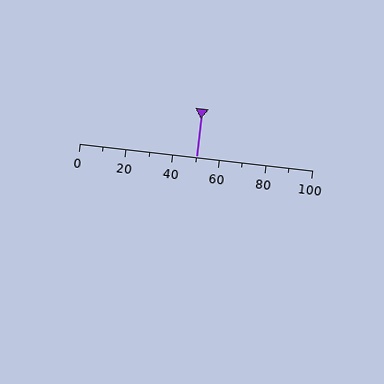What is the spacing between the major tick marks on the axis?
The major ticks are spaced 20 apart.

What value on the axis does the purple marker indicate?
The marker indicates approximately 50.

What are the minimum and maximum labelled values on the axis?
The axis runs from 0 to 100.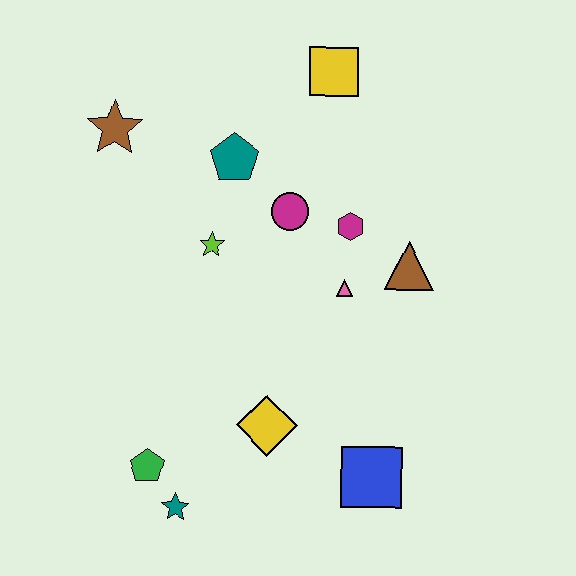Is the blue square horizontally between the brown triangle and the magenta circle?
Yes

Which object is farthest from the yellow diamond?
The yellow square is farthest from the yellow diamond.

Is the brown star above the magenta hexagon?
Yes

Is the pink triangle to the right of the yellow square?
Yes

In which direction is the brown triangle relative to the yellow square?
The brown triangle is below the yellow square.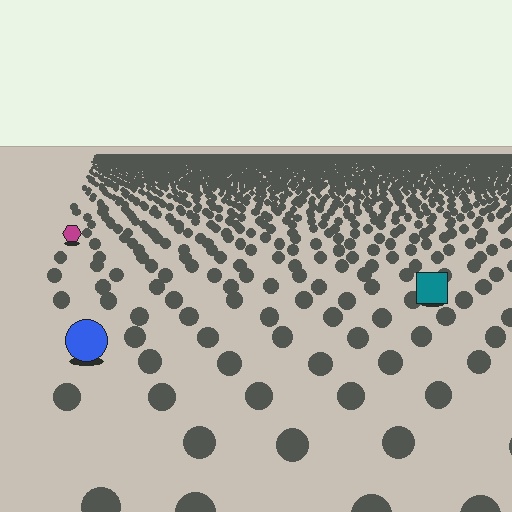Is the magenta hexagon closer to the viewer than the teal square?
No. The teal square is closer — you can tell from the texture gradient: the ground texture is coarser near it.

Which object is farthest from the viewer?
The magenta hexagon is farthest from the viewer. It appears smaller and the ground texture around it is denser.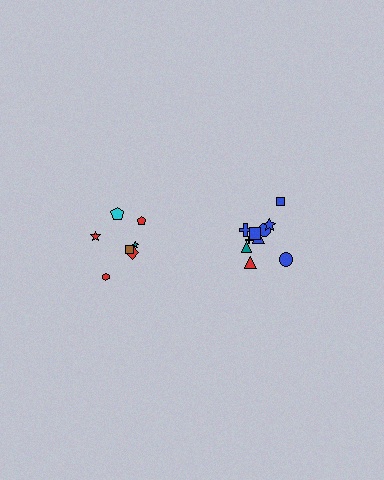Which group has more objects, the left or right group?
The right group.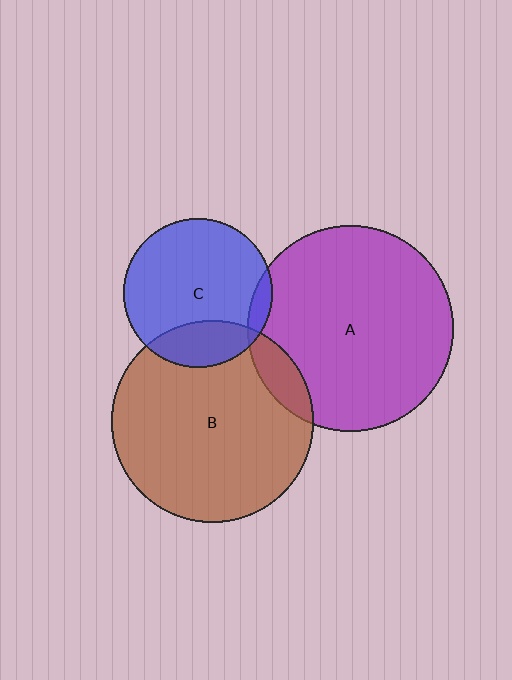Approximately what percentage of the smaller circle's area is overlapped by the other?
Approximately 5%.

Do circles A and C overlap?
Yes.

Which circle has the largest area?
Circle A (purple).